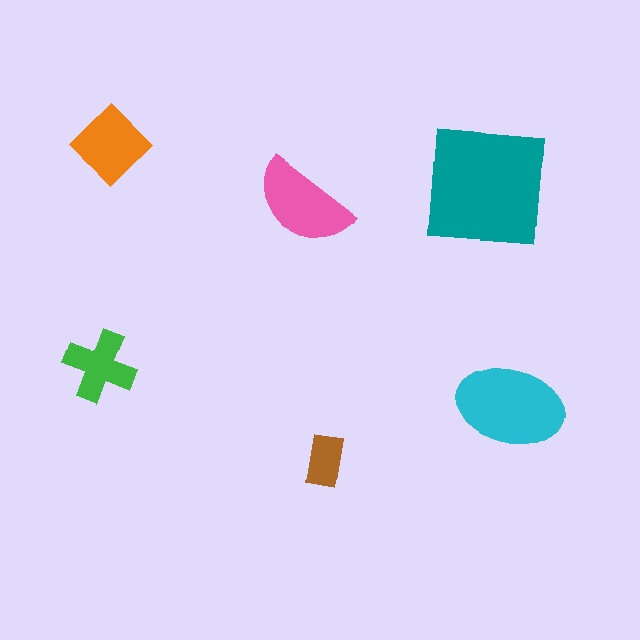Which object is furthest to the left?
The green cross is leftmost.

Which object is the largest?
The teal square.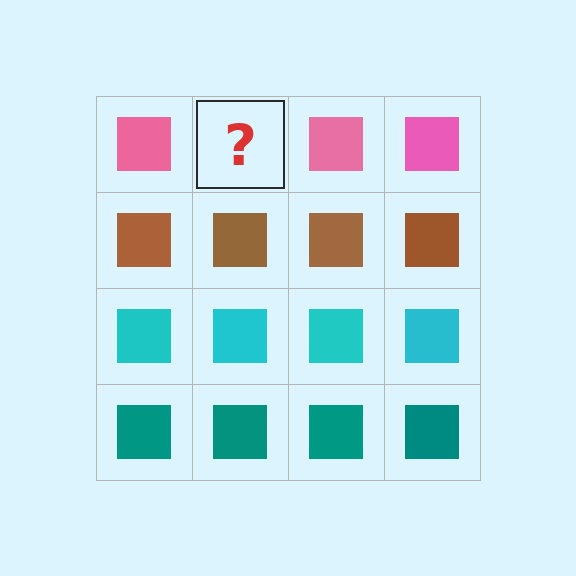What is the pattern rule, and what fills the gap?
The rule is that each row has a consistent color. The gap should be filled with a pink square.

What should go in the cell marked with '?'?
The missing cell should contain a pink square.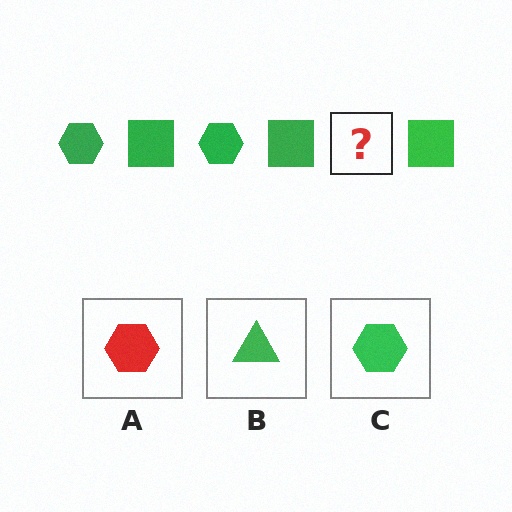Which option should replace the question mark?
Option C.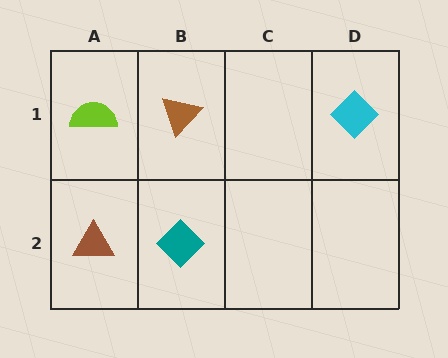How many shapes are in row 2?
2 shapes.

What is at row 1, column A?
A lime semicircle.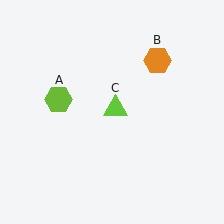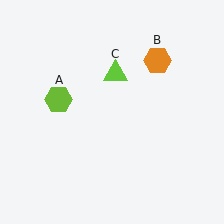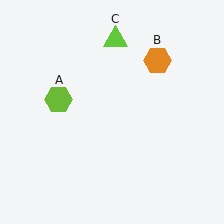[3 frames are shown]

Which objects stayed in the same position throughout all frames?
Lime hexagon (object A) and orange hexagon (object B) remained stationary.